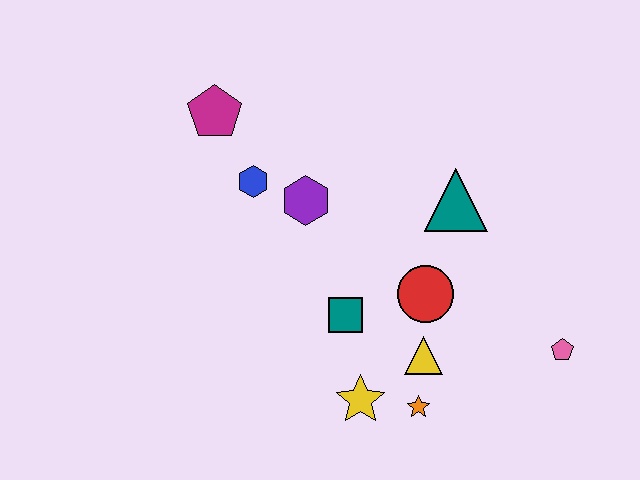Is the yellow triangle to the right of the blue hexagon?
Yes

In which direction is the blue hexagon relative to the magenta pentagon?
The blue hexagon is below the magenta pentagon.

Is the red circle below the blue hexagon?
Yes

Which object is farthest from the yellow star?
The magenta pentagon is farthest from the yellow star.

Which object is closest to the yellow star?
The orange star is closest to the yellow star.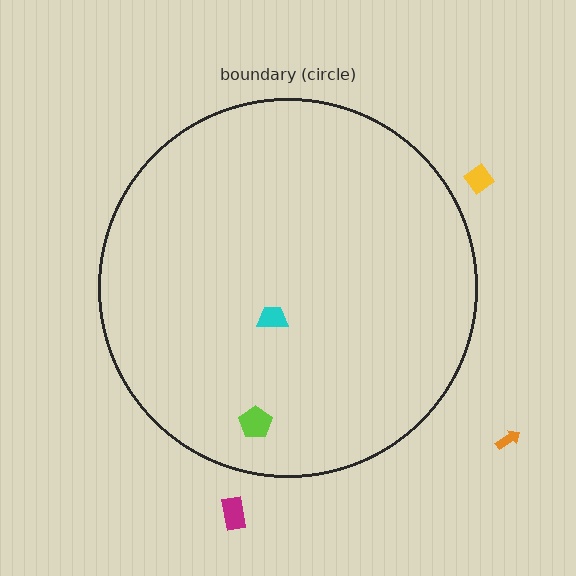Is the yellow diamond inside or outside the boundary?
Outside.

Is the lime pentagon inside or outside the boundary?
Inside.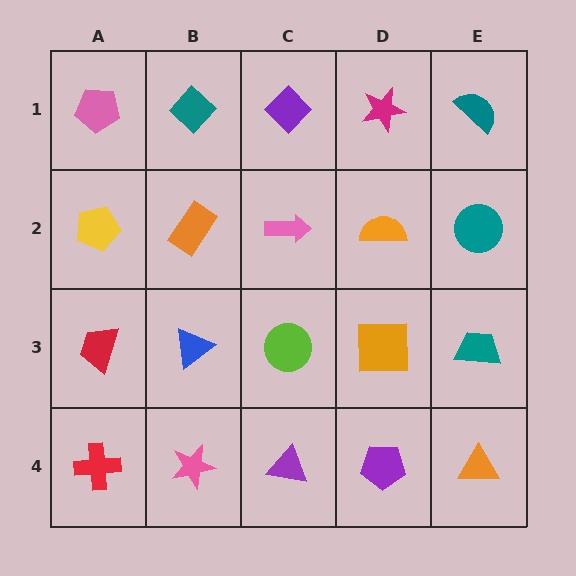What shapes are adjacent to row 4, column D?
An orange square (row 3, column D), a purple triangle (row 4, column C), an orange triangle (row 4, column E).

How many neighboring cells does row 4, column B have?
3.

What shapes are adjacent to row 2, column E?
A teal semicircle (row 1, column E), a teal trapezoid (row 3, column E), an orange semicircle (row 2, column D).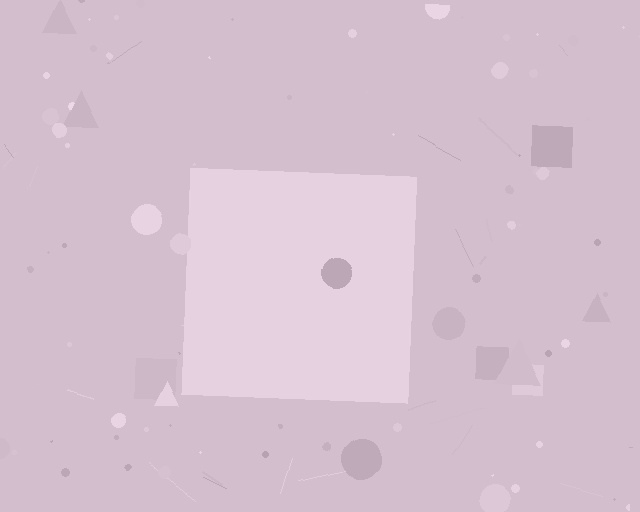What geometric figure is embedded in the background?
A square is embedded in the background.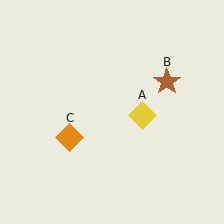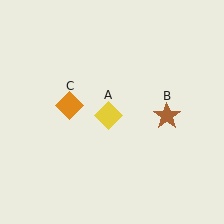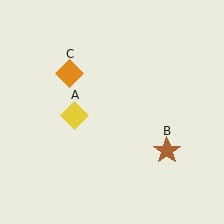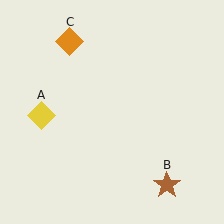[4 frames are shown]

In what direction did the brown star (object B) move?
The brown star (object B) moved down.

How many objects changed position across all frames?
3 objects changed position: yellow diamond (object A), brown star (object B), orange diamond (object C).